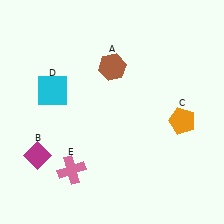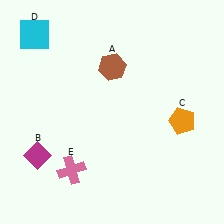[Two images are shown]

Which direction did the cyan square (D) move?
The cyan square (D) moved up.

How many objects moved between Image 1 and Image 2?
1 object moved between the two images.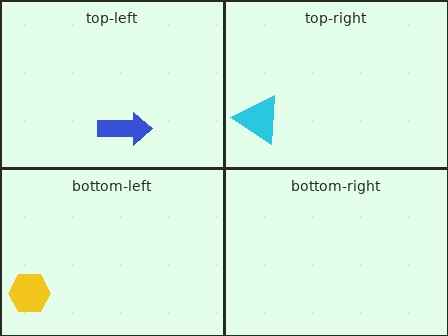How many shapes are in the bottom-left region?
1.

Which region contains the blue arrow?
The top-left region.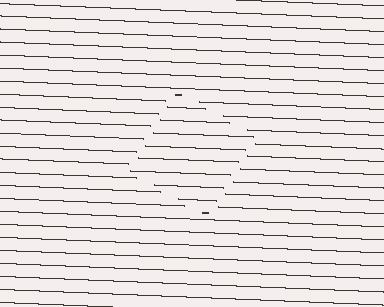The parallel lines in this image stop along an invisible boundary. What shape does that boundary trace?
An illusory square. The interior of the shape contains the same grating, shifted by half a period — the contour is defined by the phase discontinuity where line-ends from the inner and outer gratings abut.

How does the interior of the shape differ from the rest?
The interior of the shape contains the same grating, shifted by half a period — the contour is defined by the phase discontinuity where line-ends from the inner and outer gratings abut.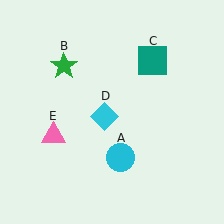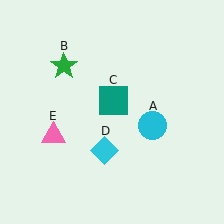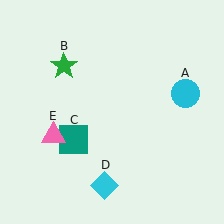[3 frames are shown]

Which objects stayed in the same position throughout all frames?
Green star (object B) and pink triangle (object E) remained stationary.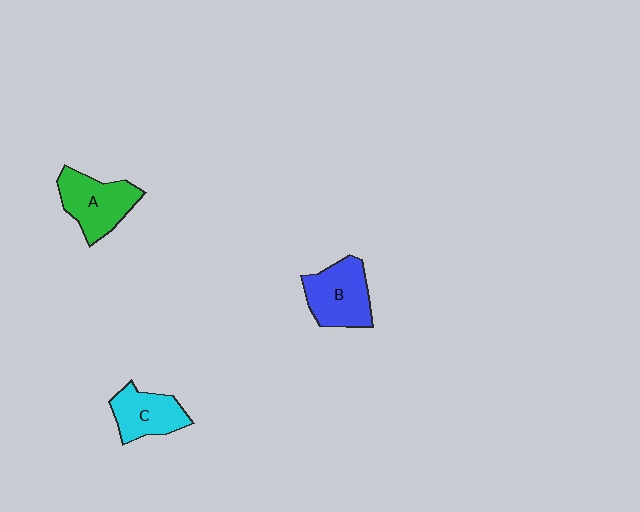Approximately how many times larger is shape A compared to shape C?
Approximately 1.2 times.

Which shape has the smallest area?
Shape C (cyan).